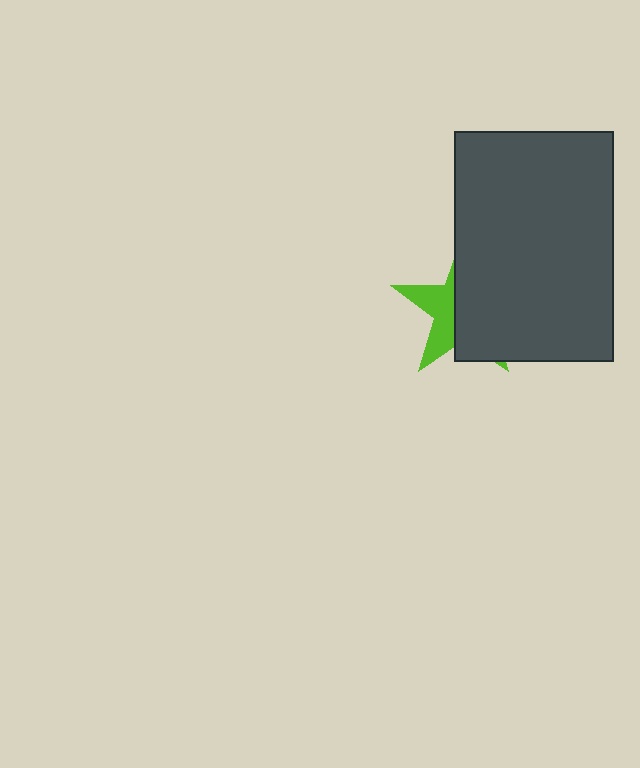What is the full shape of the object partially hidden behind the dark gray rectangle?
The partially hidden object is a lime star.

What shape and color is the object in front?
The object in front is a dark gray rectangle.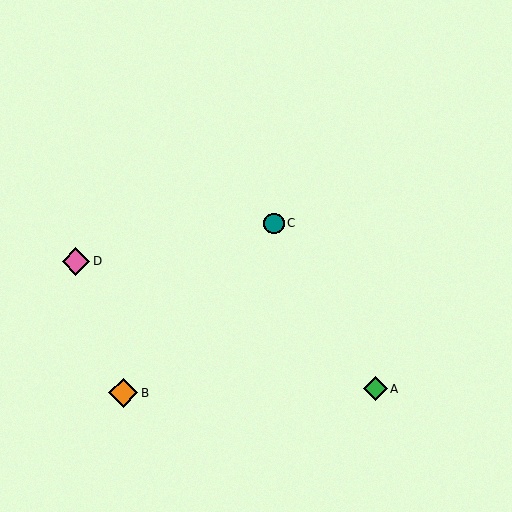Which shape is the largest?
The orange diamond (labeled B) is the largest.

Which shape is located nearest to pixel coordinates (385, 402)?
The green diamond (labeled A) at (375, 389) is nearest to that location.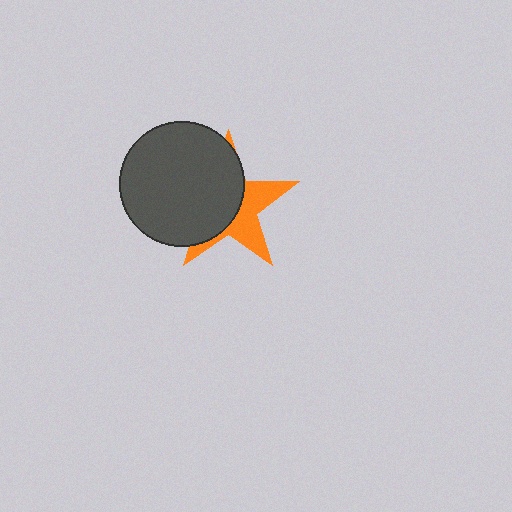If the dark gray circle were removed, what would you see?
You would see the complete orange star.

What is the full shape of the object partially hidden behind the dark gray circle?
The partially hidden object is an orange star.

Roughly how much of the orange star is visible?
A small part of it is visible (roughly 42%).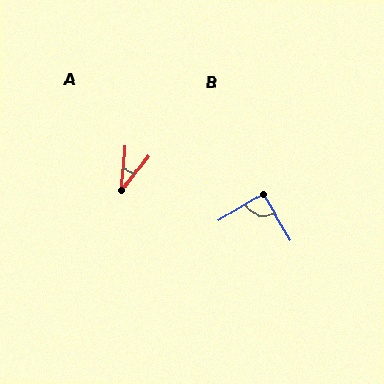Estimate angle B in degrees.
Approximately 90 degrees.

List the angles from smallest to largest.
A (34°), B (90°).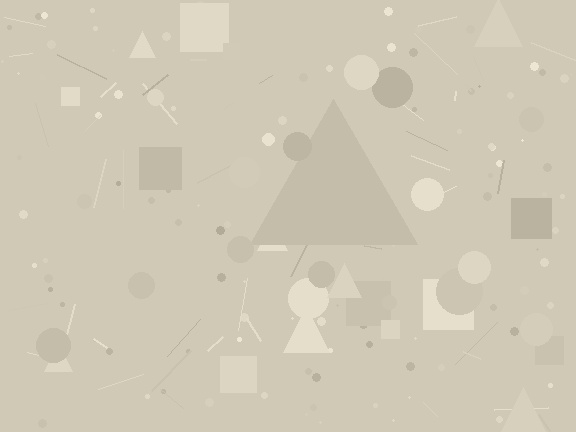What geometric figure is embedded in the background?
A triangle is embedded in the background.